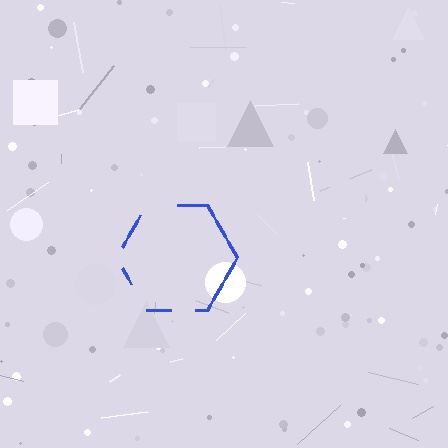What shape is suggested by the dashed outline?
The dashed outline suggests a hexagon.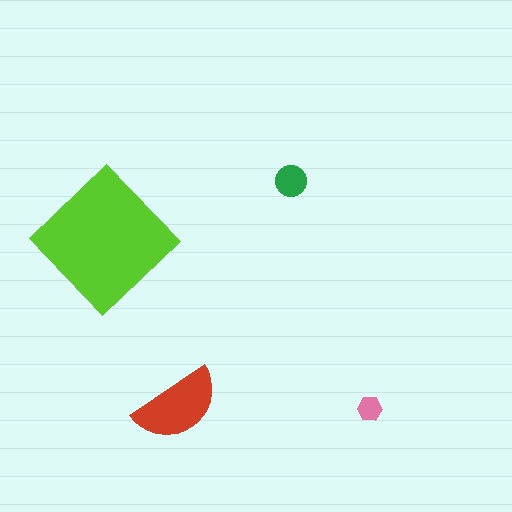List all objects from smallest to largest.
The pink hexagon, the green circle, the red semicircle, the lime diamond.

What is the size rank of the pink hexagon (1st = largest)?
4th.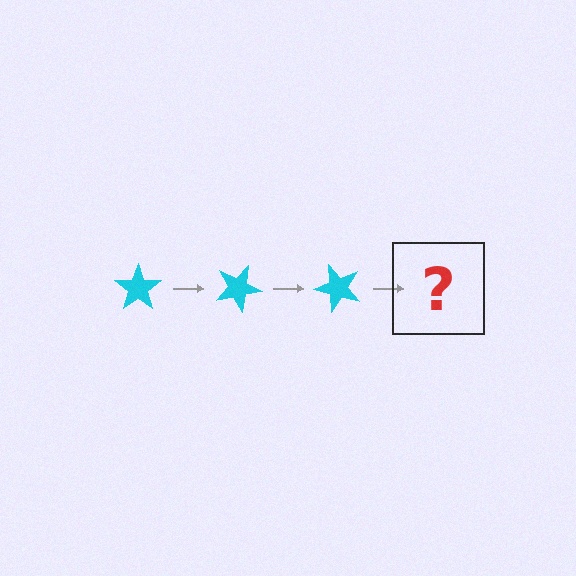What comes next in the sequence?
The next element should be a cyan star rotated 75 degrees.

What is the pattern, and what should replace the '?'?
The pattern is that the star rotates 25 degrees each step. The '?' should be a cyan star rotated 75 degrees.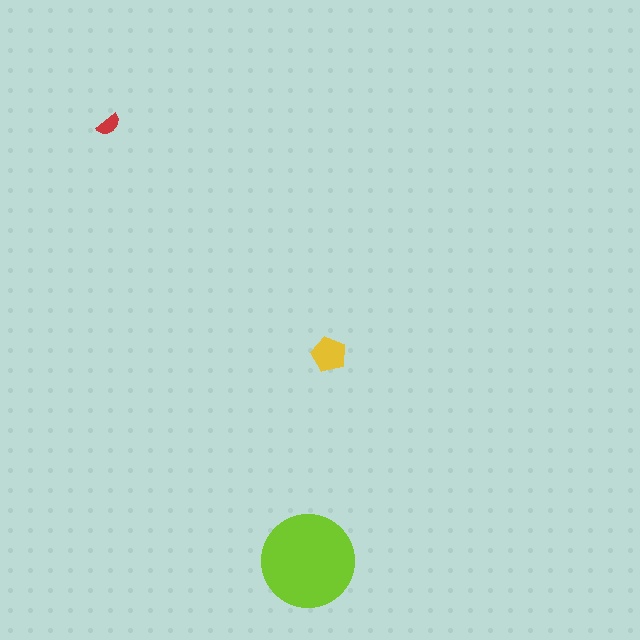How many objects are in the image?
There are 3 objects in the image.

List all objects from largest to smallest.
The lime circle, the yellow pentagon, the red semicircle.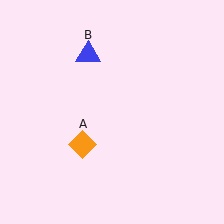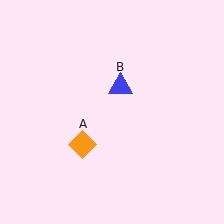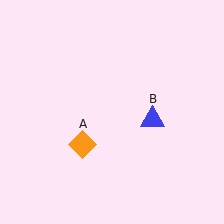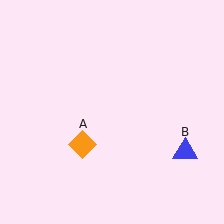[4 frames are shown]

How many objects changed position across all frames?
1 object changed position: blue triangle (object B).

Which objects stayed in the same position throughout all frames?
Orange diamond (object A) remained stationary.